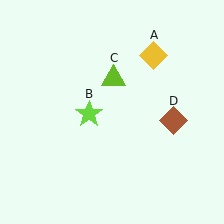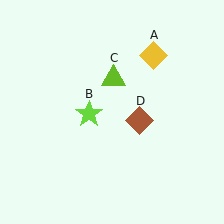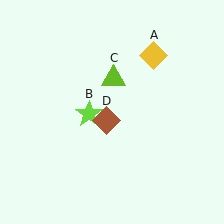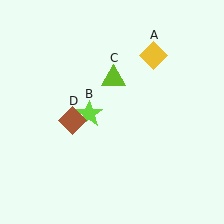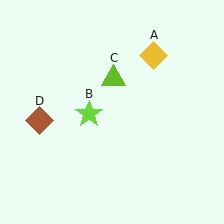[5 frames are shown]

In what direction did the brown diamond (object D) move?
The brown diamond (object D) moved left.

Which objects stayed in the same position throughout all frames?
Yellow diamond (object A) and lime star (object B) and lime triangle (object C) remained stationary.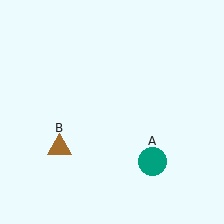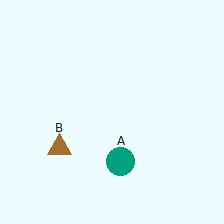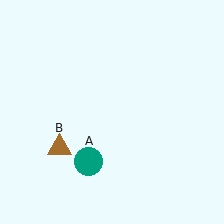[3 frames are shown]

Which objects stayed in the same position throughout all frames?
Brown triangle (object B) remained stationary.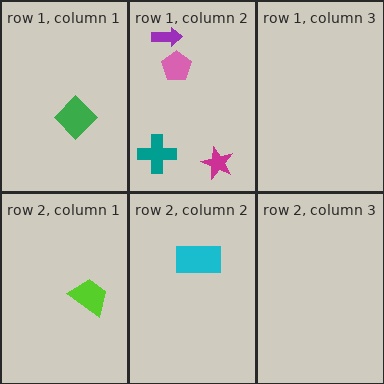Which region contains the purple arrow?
The row 1, column 2 region.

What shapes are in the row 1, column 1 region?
The green diamond.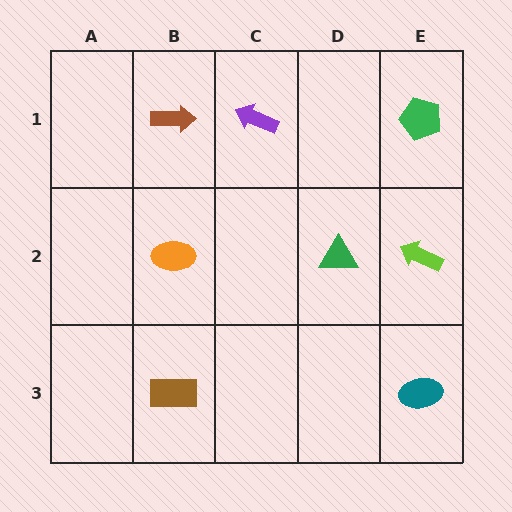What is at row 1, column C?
A purple arrow.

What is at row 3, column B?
A brown rectangle.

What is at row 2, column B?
An orange ellipse.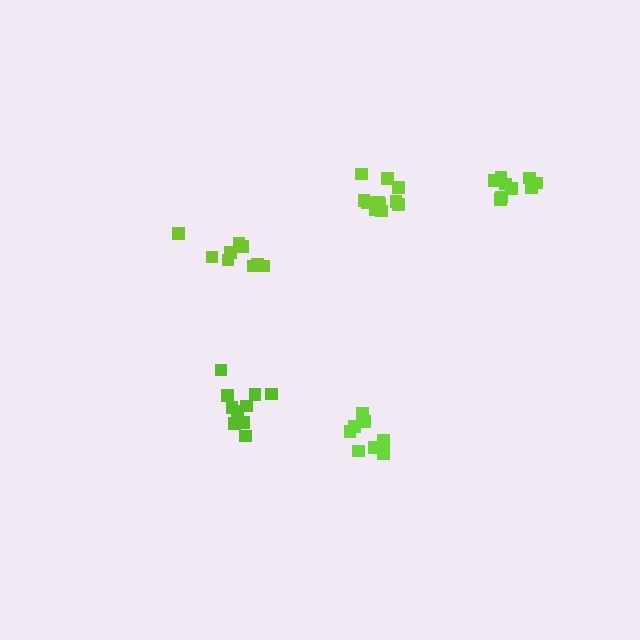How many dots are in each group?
Group 1: 10 dots, Group 2: 11 dots, Group 3: 9 dots, Group 4: 8 dots, Group 5: 9 dots (47 total).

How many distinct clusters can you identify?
There are 5 distinct clusters.